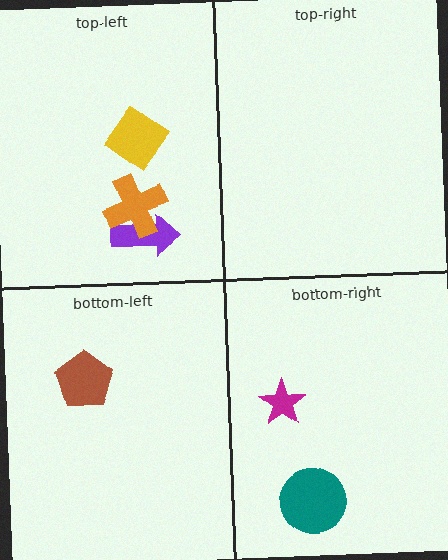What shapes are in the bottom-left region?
The brown pentagon.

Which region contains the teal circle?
The bottom-right region.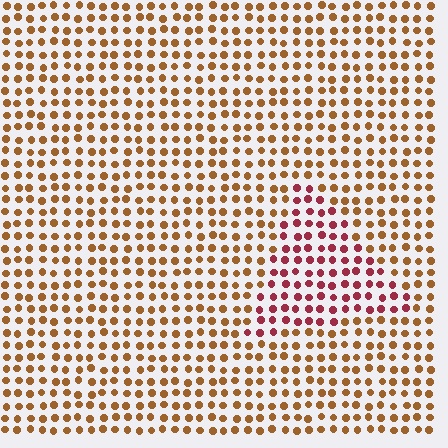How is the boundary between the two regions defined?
The boundary is defined purely by a slight shift in hue (about 43 degrees). Spacing, size, and orientation are identical on both sides.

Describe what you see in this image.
The image is filled with small brown elements in a uniform arrangement. A triangle-shaped region is visible where the elements are tinted to a slightly different hue, forming a subtle color boundary.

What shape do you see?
I see a triangle.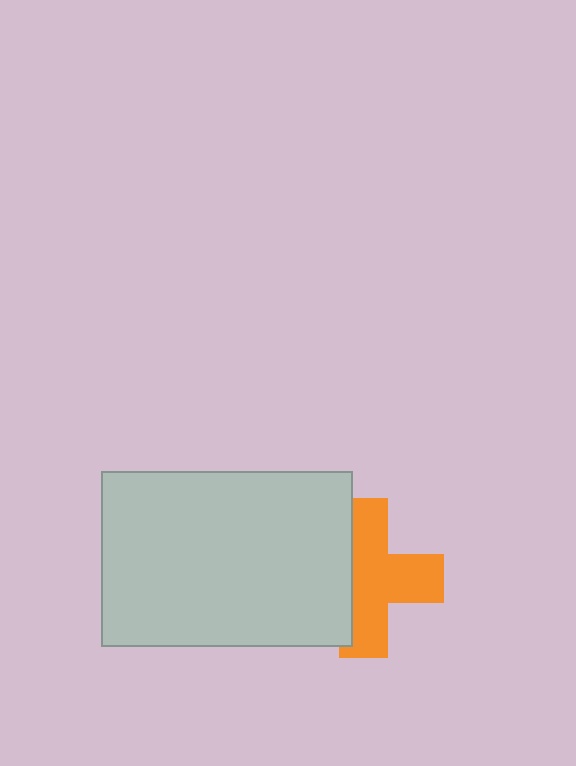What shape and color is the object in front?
The object in front is a light gray rectangle.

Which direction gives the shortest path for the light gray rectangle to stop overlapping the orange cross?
Moving left gives the shortest separation.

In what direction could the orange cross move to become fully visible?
The orange cross could move right. That would shift it out from behind the light gray rectangle entirely.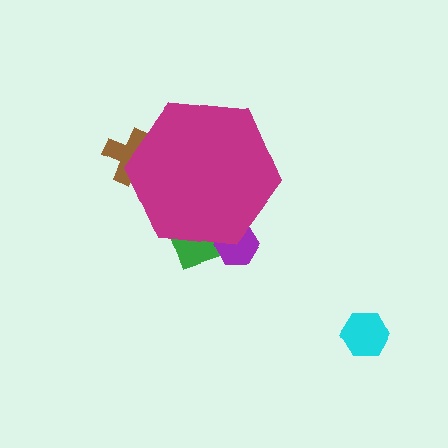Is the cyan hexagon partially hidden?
No, the cyan hexagon is fully visible.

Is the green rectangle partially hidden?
Yes, the green rectangle is partially hidden behind the magenta hexagon.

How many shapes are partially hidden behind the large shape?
3 shapes are partially hidden.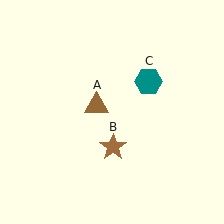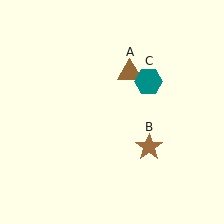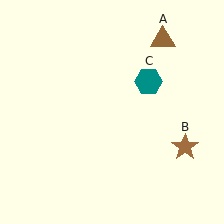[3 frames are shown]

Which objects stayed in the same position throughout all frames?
Teal hexagon (object C) remained stationary.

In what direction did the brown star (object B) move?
The brown star (object B) moved right.